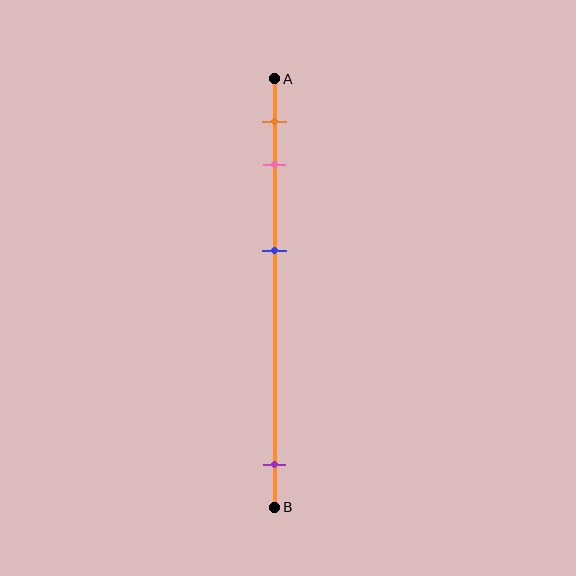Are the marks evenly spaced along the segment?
No, the marks are not evenly spaced.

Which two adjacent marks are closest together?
The orange and pink marks are the closest adjacent pair.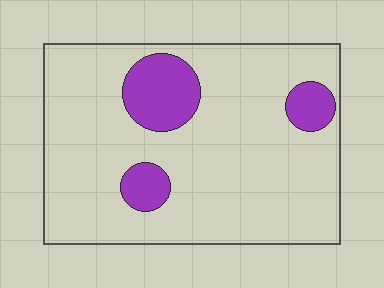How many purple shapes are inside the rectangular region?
3.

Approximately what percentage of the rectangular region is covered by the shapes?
Approximately 15%.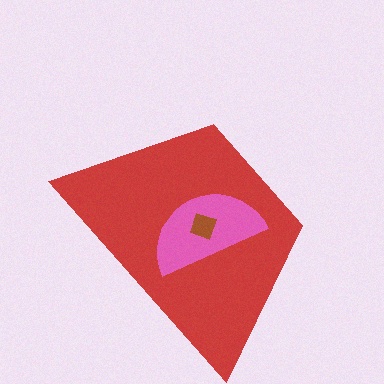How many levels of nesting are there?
3.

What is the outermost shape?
The red trapezoid.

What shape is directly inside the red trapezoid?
The pink semicircle.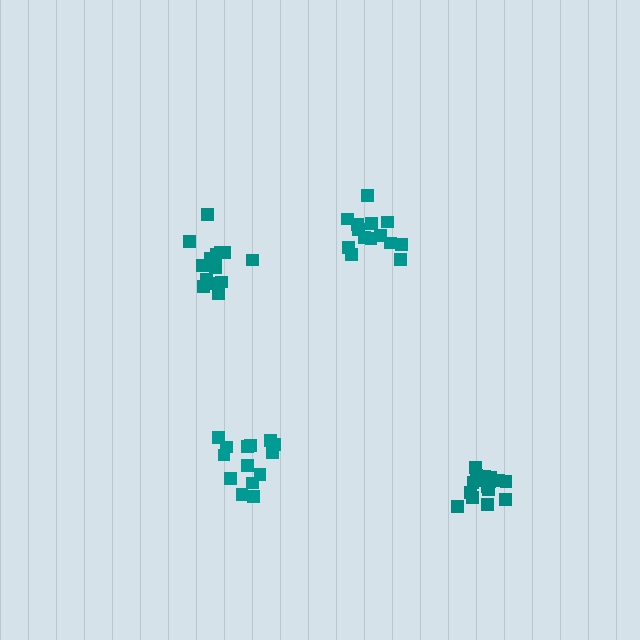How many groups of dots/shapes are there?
There are 4 groups.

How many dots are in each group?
Group 1: 14 dots, Group 2: 14 dots, Group 3: 14 dots, Group 4: 16 dots (58 total).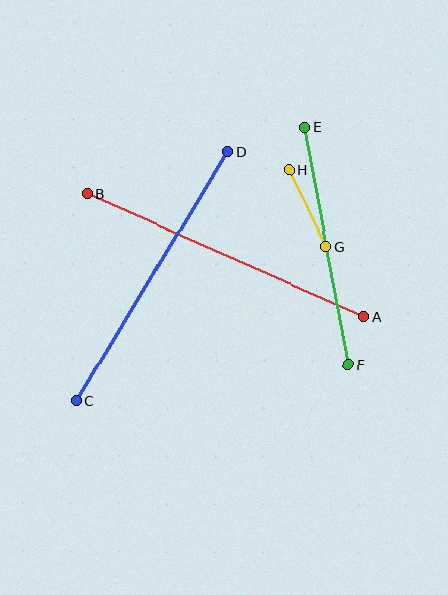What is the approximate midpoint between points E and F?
The midpoint is at approximately (327, 246) pixels.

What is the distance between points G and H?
The distance is approximately 85 pixels.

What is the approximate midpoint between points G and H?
The midpoint is at approximately (308, 208) pixels.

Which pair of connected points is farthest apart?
Points A and B are farthest apart.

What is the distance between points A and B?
The distance is approximately 303 pixels.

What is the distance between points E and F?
The distance is approximately 242 pixels.